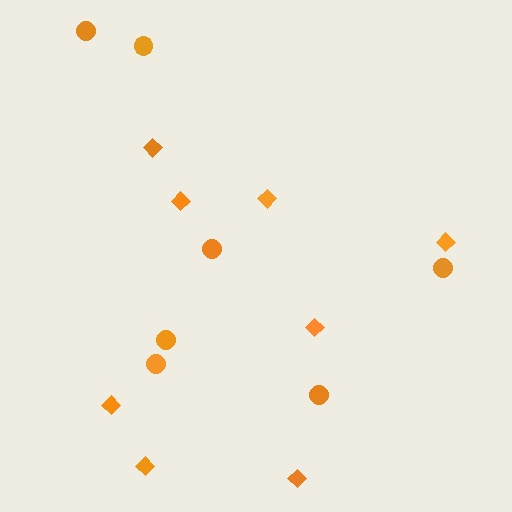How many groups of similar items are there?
There are 2 groups: one group of circles (7) and one group of diamonds (8).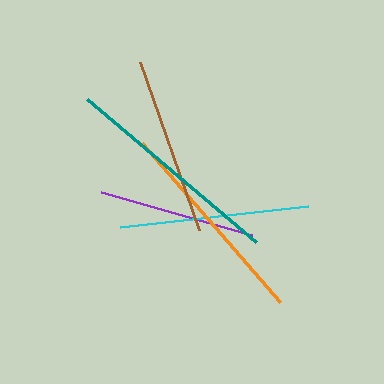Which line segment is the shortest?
The purple line is the shortest at approximately 157 pixels.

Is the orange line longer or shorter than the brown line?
The orange line is longer than the brown line.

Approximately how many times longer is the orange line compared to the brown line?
The orange line is approximately 1.2 times the length of the brown line.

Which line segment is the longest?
The teal line is the longest at approximately 221 pixels.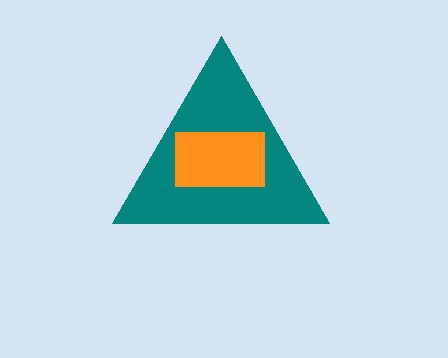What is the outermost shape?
The teal triangle.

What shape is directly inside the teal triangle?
The orange rectangle.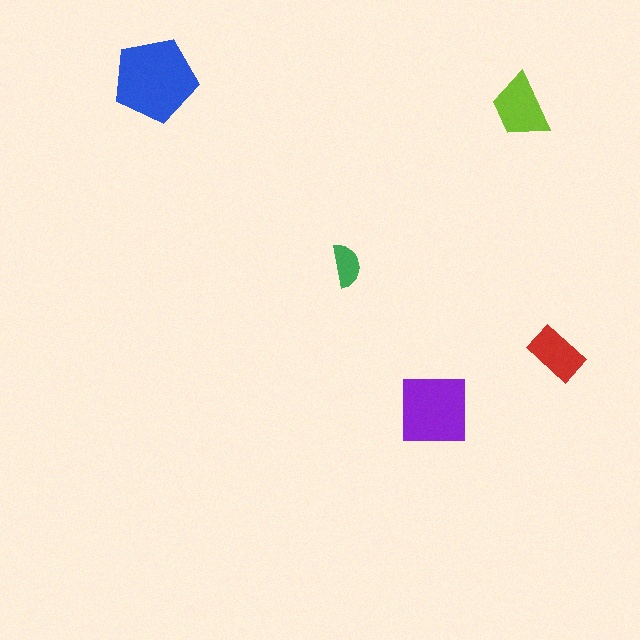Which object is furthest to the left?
The blue pentagon is leftmost.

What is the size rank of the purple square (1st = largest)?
2nd.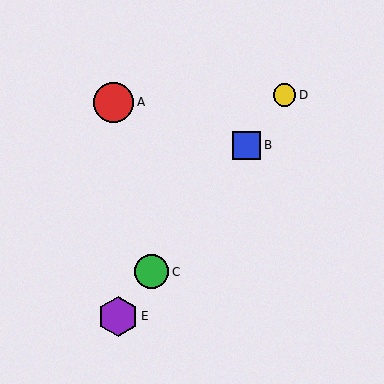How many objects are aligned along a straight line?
4 objects (B, C, D, E) are aligned along a straight line.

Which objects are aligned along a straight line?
Objects B, C, D, E are aligned along a straight line.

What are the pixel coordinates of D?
Object D is at (285, 95).